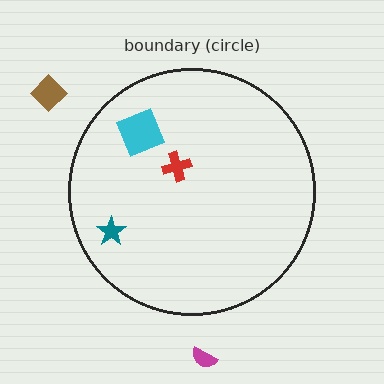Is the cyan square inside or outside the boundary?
Inside.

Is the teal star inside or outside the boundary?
Inside.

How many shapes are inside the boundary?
3 inside, 2 outside.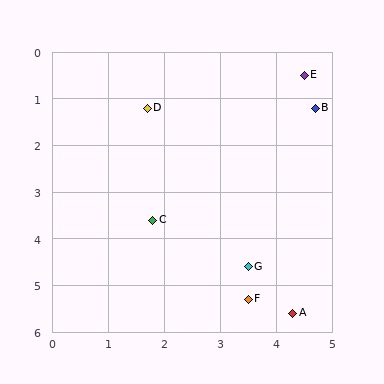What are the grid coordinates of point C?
Point C is at approximately (1.8, 3.6).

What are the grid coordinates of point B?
Point B is at approximately (4.7, 1.2).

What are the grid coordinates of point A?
Point A is at approximately (4.3, 5.6).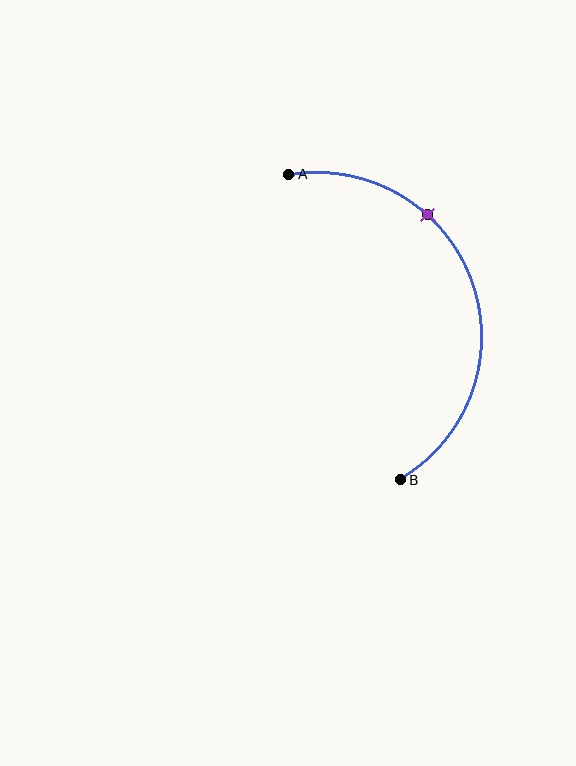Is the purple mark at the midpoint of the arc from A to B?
No. The purple mark lies on the arc but is closer to endpoint A. The arc midpoint would be at the point on the curve equidistant along the arc from both A and B.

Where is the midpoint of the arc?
The arc midpoint is the point on the curve farthest from the straight line joining A and B. It sits to the right of that line.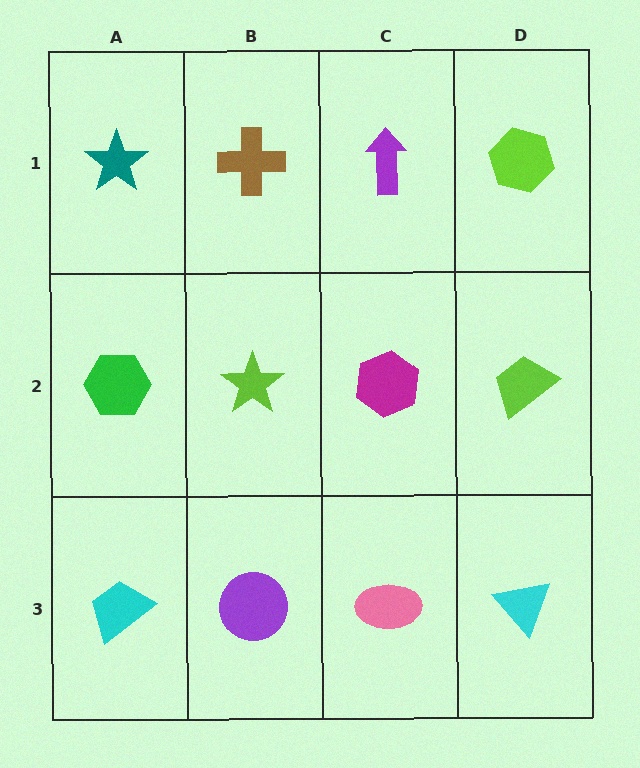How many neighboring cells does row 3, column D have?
2.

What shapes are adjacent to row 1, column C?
A magenta hexagon (row 2, column C), a brown cross (row 1, column B), a lime hexagon (row 1, column D).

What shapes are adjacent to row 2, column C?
A purple arrow (row 1, column C), a pink ellipse (row 3, column C), a lime star (row 2, column B), a lime trapezoid (row 2, column D).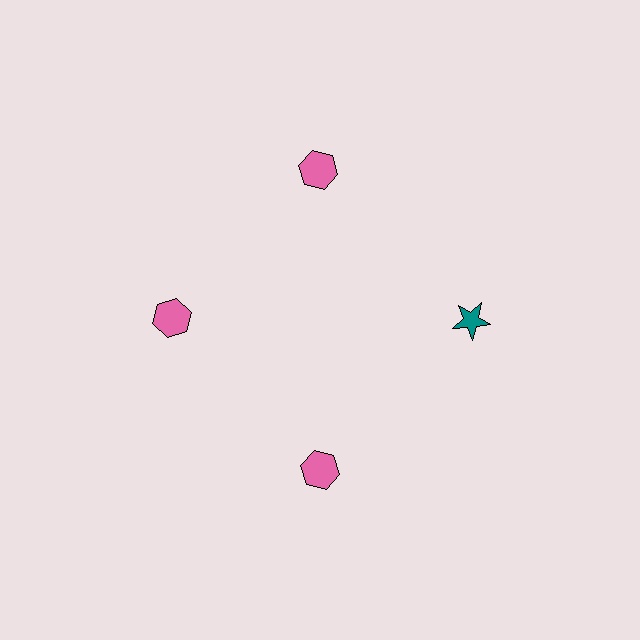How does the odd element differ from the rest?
It differs in both color (teal instead of pink) and shape (star instead of hexagon).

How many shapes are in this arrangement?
There are 4 shapes arranged in a ring pattern.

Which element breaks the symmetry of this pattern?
The teal star at roughly the 3 o'clock position breaks the symmetry. All other shapes are pink hexagons.